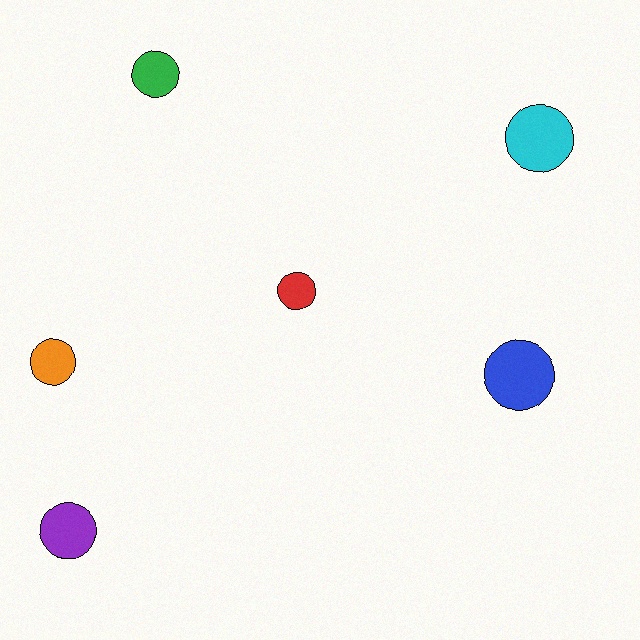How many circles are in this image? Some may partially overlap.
There are 6 circles.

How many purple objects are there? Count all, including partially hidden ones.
There is 1 purple object.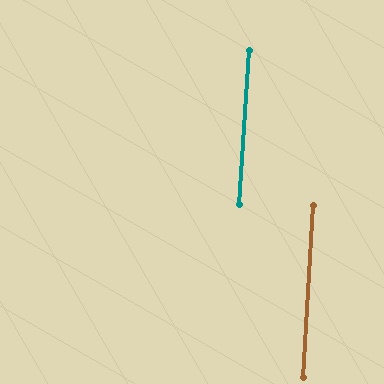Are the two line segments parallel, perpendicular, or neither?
Parallel — their directions differ by only 0.6°.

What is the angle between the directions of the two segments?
Approximately 1 degree.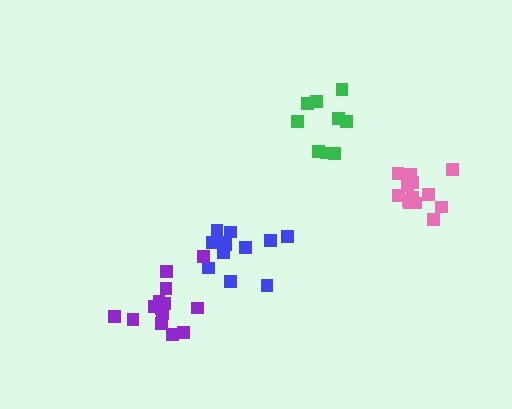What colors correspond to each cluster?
The clusters are colored: green, blue, purple, pink.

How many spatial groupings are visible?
There are 4 spatial groupings.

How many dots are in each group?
Group 1: 9 dots, Group 2: 12 dots, Group 3: 14 dots, Group 4: 13 dots (48 total).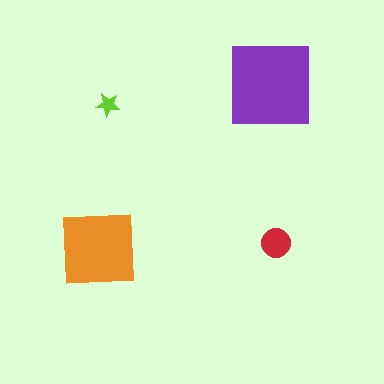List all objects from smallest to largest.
The lime star, the red circle, the orange square, the purple square.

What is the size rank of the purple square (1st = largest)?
1st.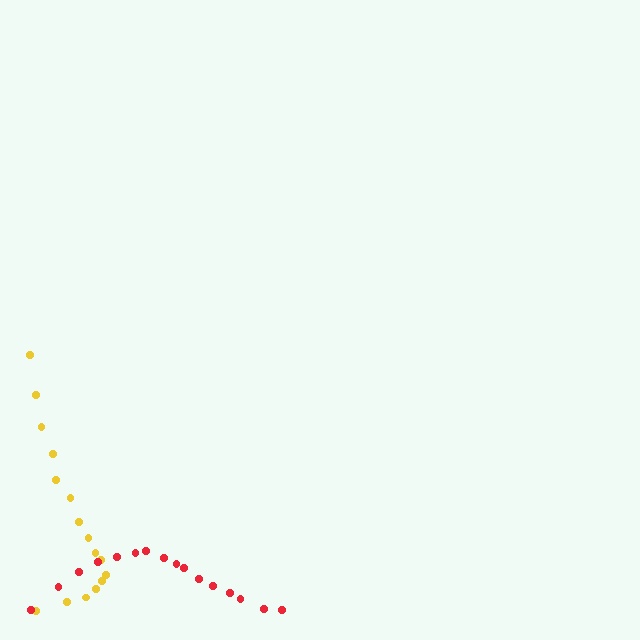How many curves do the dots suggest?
There are 2 distinct paths.